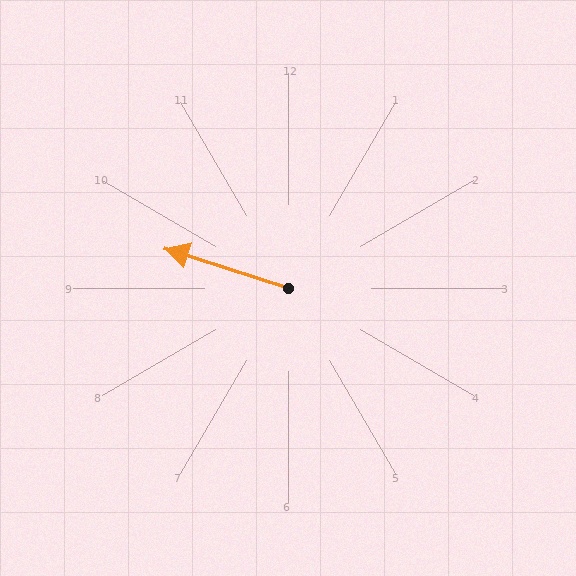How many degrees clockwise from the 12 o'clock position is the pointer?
Approximately 288 degrees.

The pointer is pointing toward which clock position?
Roughly 10 o'clock.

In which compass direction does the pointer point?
West.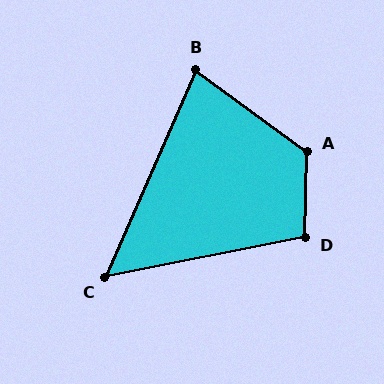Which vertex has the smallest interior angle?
C, at approximately 55 degrees.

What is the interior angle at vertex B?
Approximately 77 degrees (acute).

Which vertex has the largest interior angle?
A, at approximately 125 degrees.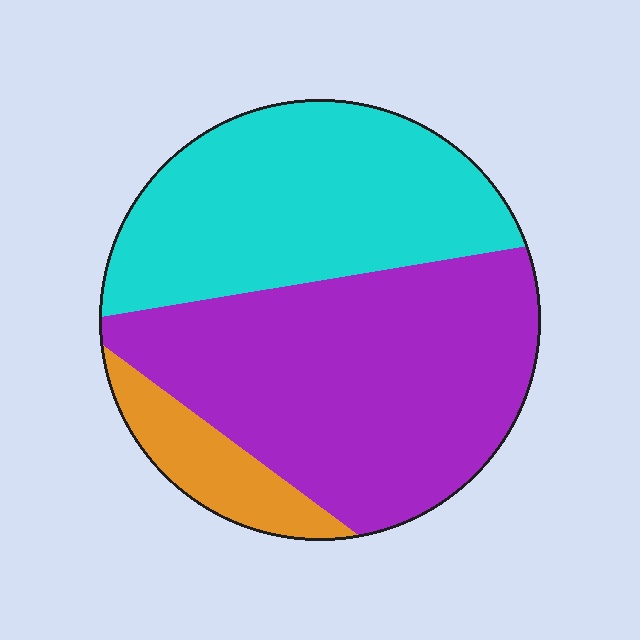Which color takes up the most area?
Purple, at roughly 50%.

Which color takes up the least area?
Orange, at roughly 10%.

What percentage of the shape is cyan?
Cyan takes up about two fifths (2/5) of the shape.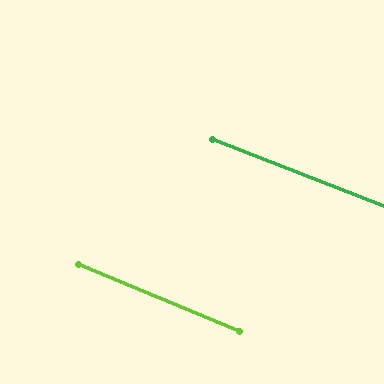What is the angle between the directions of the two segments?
Approximately 1 degree.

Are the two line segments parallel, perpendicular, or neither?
Parallel — their directions differ by only 1.3°.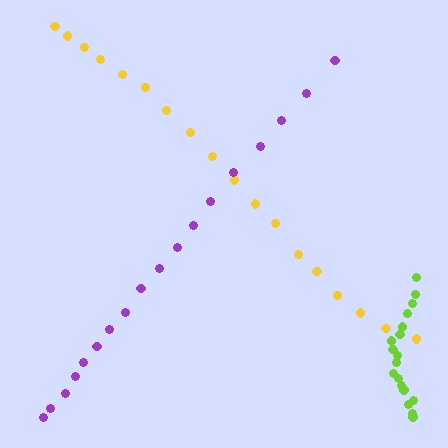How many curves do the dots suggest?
There are 3 distinct paths.